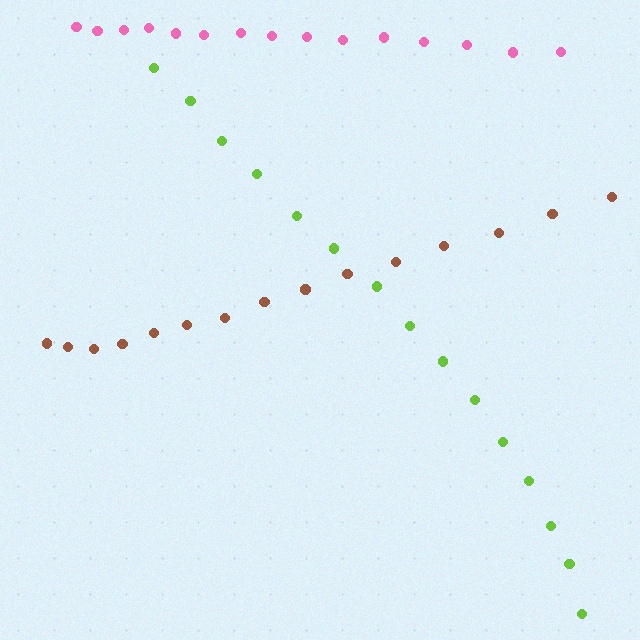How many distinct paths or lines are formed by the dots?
There are 3 distinct paths.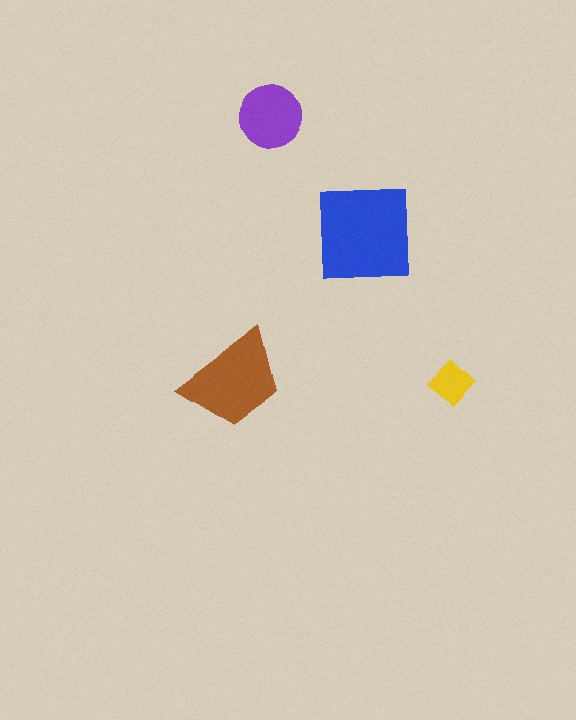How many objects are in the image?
There are 4 objects in the image.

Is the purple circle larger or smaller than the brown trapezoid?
Smaller.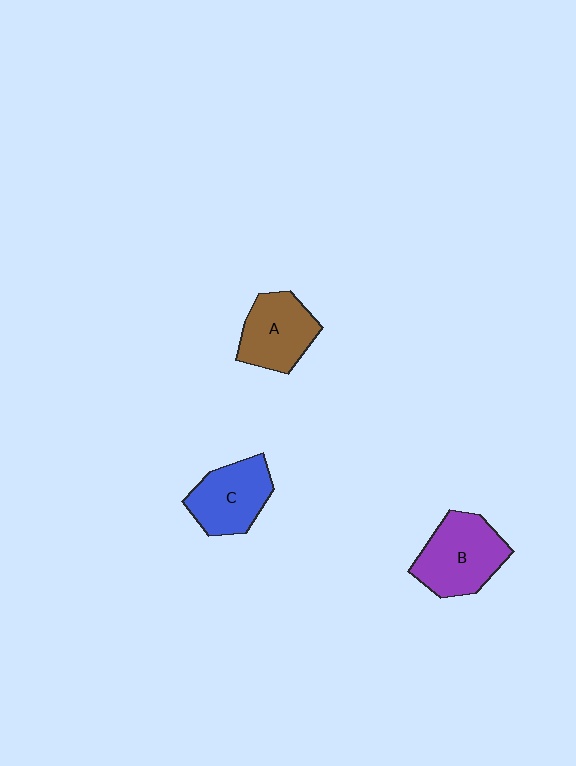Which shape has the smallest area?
Shape A (brown).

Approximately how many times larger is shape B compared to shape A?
Approximately 1.2 times.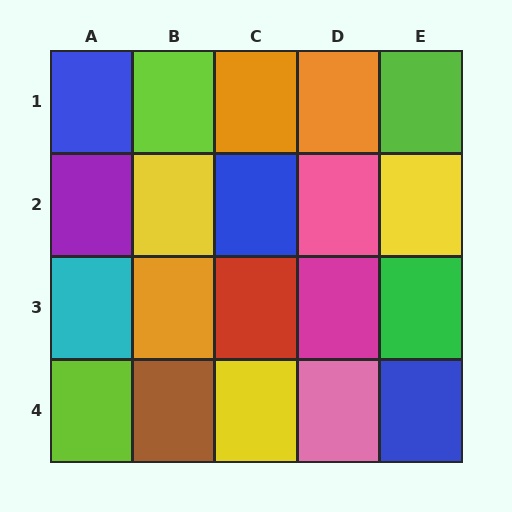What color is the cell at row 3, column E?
Green.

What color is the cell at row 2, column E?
Yellow.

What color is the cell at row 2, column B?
Yellow.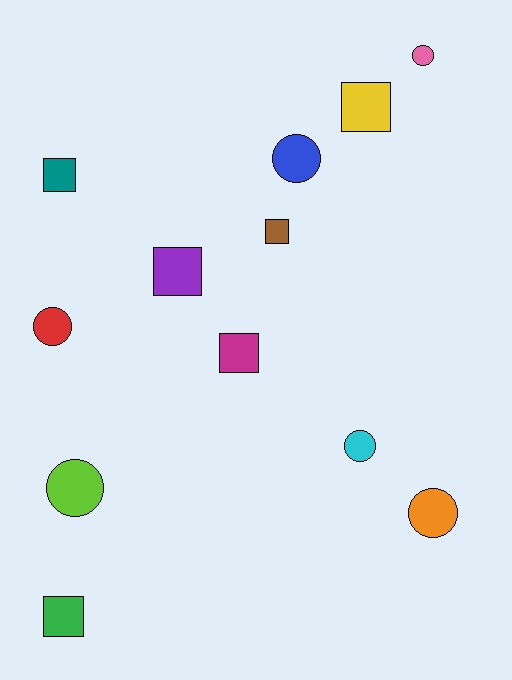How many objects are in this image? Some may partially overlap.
There are 12 objects.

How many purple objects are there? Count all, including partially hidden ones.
There is 1 purple object.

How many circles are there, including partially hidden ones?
There are 6 circles.